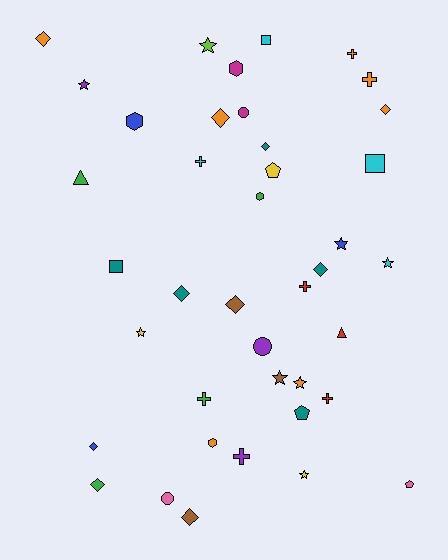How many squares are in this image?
There are 3 squares.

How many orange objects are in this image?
There are 7 orange objects.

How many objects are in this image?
There are 40 objects.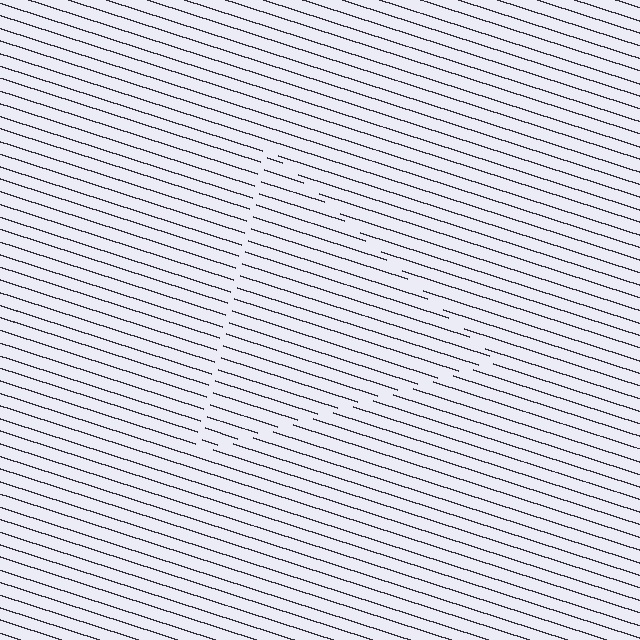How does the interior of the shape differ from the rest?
The interior of the shape contains the same grating, shifted by half a period — the contour is defined by the phase discontinuity where line-ends from the inner and outer gratings abut.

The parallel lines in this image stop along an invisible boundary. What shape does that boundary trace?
An illusory triangle. The interior of the shape contains the same grating, shifted by half a period — the contour is defined by the phase discontinuity where line-ends from the inner and outer gratings abut.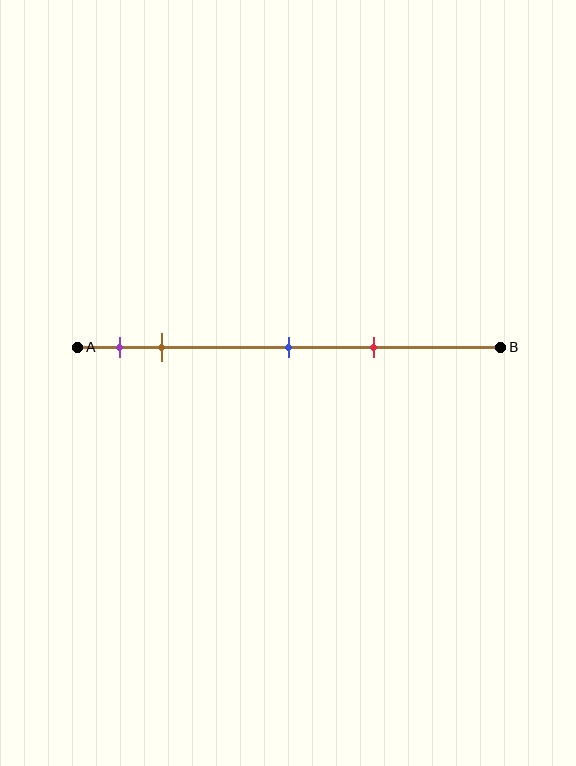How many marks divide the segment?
There are 4 marks dividing the segment.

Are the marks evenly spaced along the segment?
No, the marks are not evenly spaced.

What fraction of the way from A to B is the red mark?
The red mark is approximately 70% (0.7) of the way from A to B.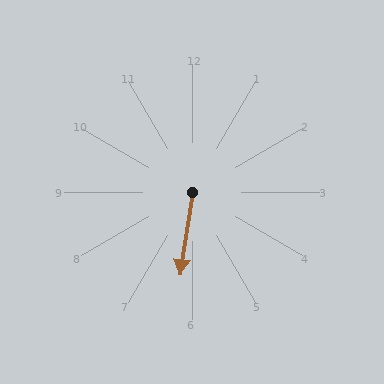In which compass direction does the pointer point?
South.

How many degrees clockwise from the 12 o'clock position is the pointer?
Approximately 188 degrees.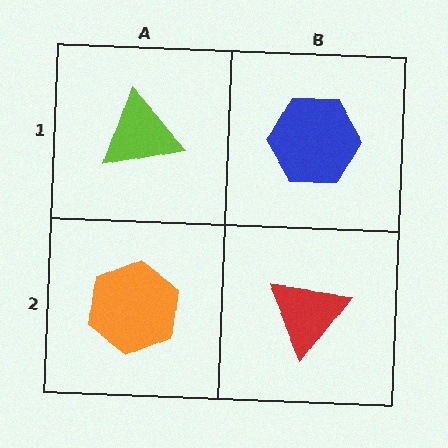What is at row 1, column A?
A lime triangle.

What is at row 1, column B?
A blue hexagon.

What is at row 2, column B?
A red triangle.